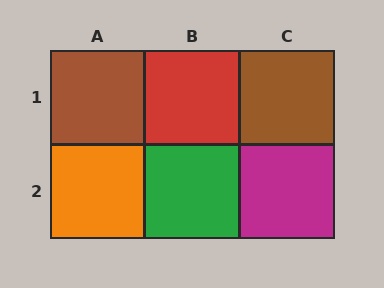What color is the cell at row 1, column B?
Red.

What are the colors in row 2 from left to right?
Orange, green, magenta.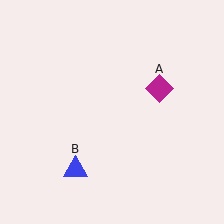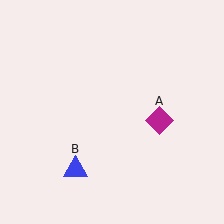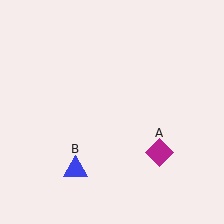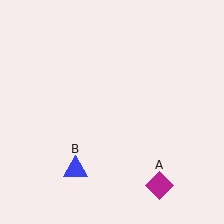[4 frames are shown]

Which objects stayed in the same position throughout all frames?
Blue triangle (object B) remained stationary.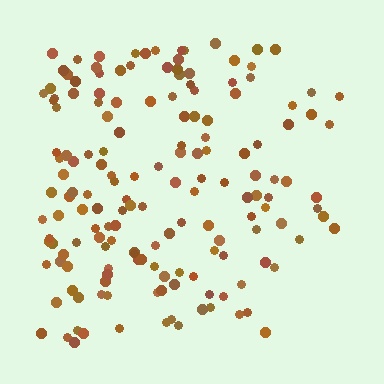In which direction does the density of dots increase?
From right to left, with the left side densest.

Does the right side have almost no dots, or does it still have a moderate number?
Still a moderate number, just noticeably fewer than the left.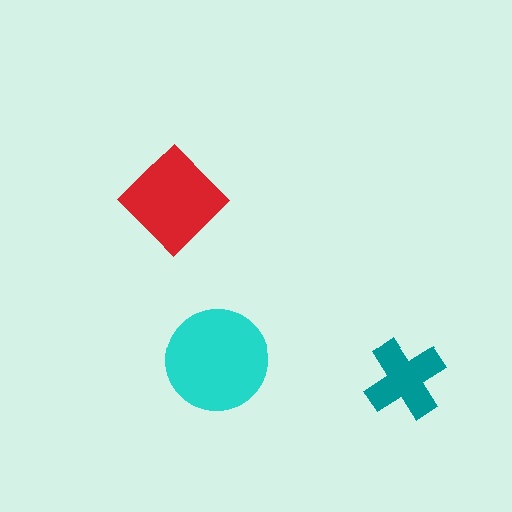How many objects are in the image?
There are 3 objects in the image.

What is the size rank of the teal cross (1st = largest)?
3rd.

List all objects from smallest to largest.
The teal cross, the red diamond, the cyan circle.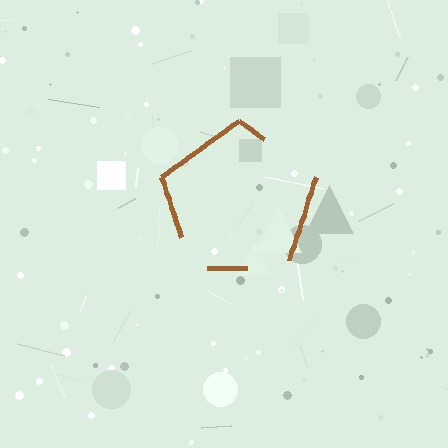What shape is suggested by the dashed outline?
The dashed outline suggests a pentagon.